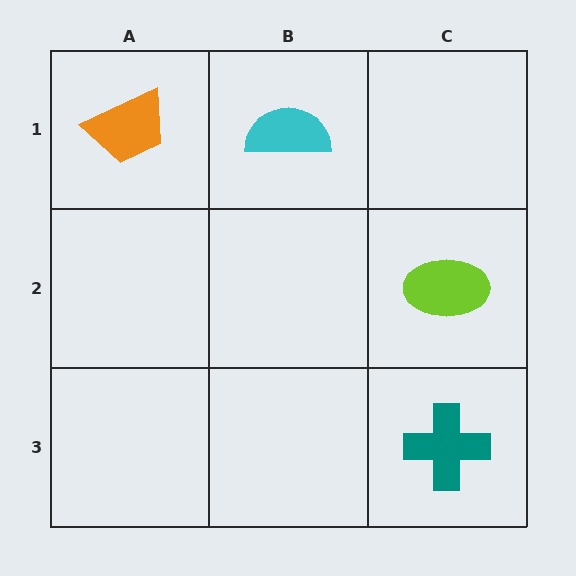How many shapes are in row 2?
1 shape.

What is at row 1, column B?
A cyan semicircle.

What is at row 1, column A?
An orange trapezoid.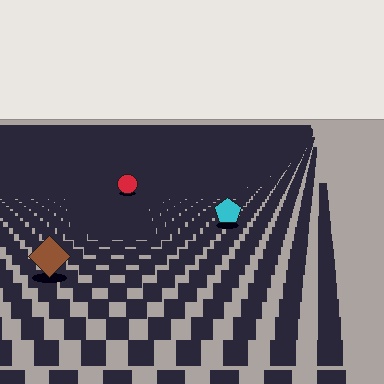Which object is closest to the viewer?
The brown diamond is closest. The texture marks near it are larger and more spread out.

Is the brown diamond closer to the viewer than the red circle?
Yes. The brown diamond is closer — you can tell from the texture gradient: the ground texture is coarser near it.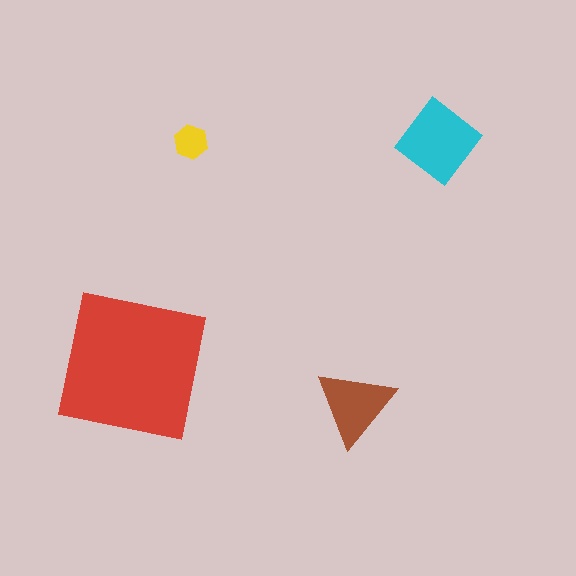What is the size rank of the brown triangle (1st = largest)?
3rd.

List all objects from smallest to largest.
The yellow hexagon, the brown triangle, the cyan diamond, the red square.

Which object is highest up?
The cyan diamond is topmost.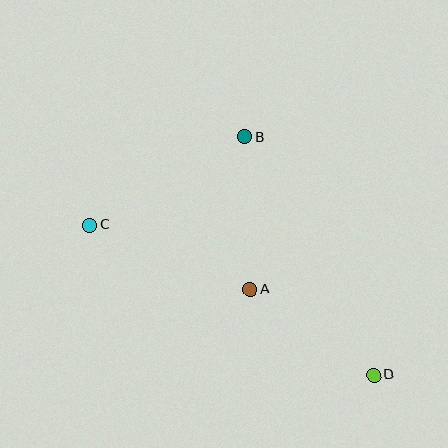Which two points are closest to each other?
Points A and D are closest to each other.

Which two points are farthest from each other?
Points C and D are farthest from each other.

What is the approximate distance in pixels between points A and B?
The distance between A and B is approximately 153 pixels.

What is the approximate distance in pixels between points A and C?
The distance between A and C is approximately 173 pixels.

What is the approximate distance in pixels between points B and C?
The distance between B and C is approximately 178 pixels.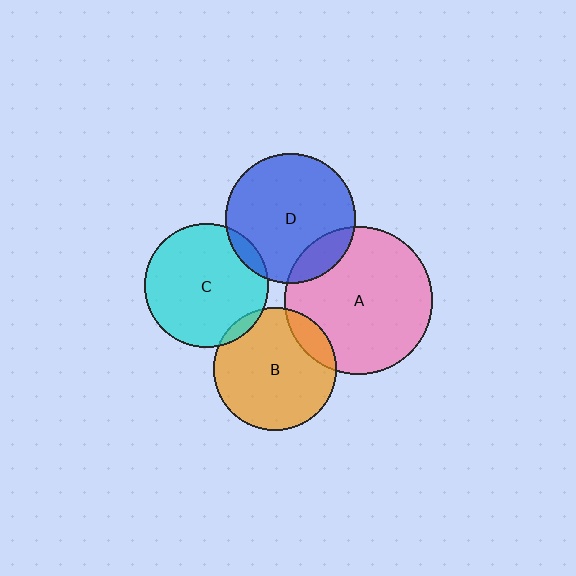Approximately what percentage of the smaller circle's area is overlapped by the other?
Approximately 15%.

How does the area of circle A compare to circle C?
Approximately 1.4 times.